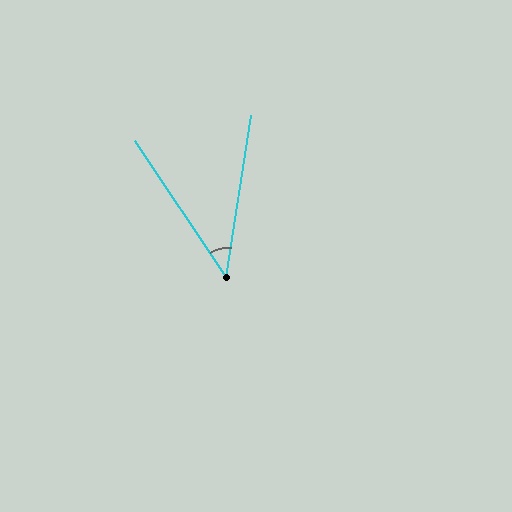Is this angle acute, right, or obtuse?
It is acute.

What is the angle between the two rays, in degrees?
Approximately 42 degrees.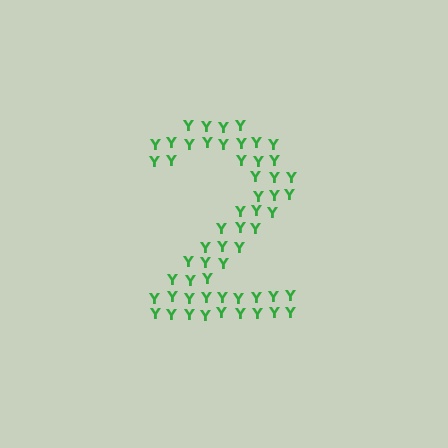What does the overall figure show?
The overall figure shows the digit 2.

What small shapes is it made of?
It is made of small letter Y's.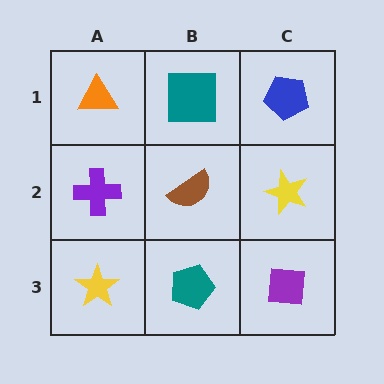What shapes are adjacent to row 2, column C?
A blue pentagon (row 1, column C), a purple square (row 3, column C), a brown semicircle (row 2, column B).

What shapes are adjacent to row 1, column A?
A purple cross (row 2, column A), a teal square (row 1, column B).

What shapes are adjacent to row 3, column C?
A yellow star (row 2, column C), a teal pentagon (row 3, column B).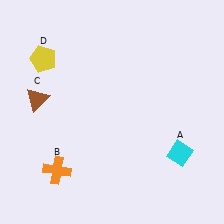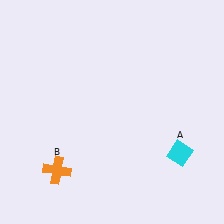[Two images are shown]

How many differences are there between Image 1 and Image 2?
There are 2 differences between the two images.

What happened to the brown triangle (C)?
The brown triangle (C) was removed in Image 2. It was in the top-left area of Image 1.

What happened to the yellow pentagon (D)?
The yellow pentagon (D) was removed in Image 2. It was in the top-left area of Image 1.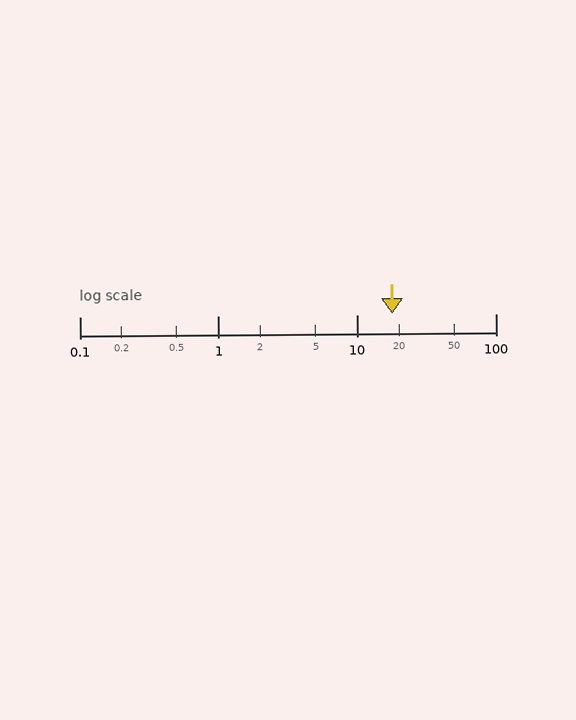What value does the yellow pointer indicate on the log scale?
The pointer indicates approximately 18.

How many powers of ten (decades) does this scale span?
The scale spans 3 decades, from 0.1 to 100.